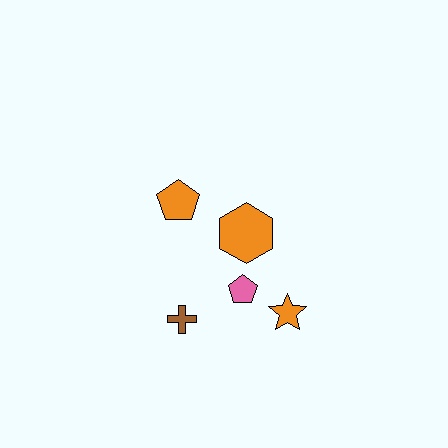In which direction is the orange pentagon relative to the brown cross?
The orange pentagon is above the brown cross.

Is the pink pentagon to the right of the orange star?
No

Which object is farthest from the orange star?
The orange pentagon is farthest from the orange star.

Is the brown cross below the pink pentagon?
Yes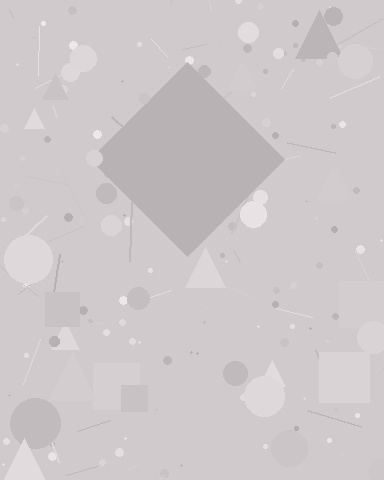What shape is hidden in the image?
A diamond is hidden in the image.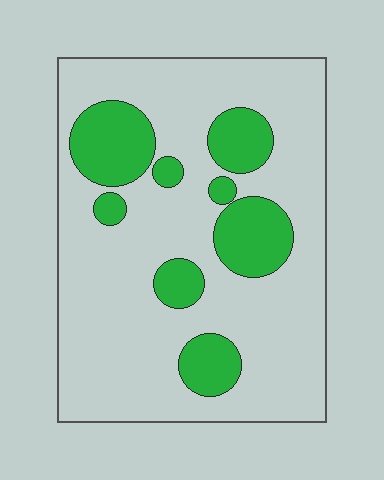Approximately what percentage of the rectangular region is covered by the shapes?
Approximately 25%.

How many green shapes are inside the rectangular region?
8.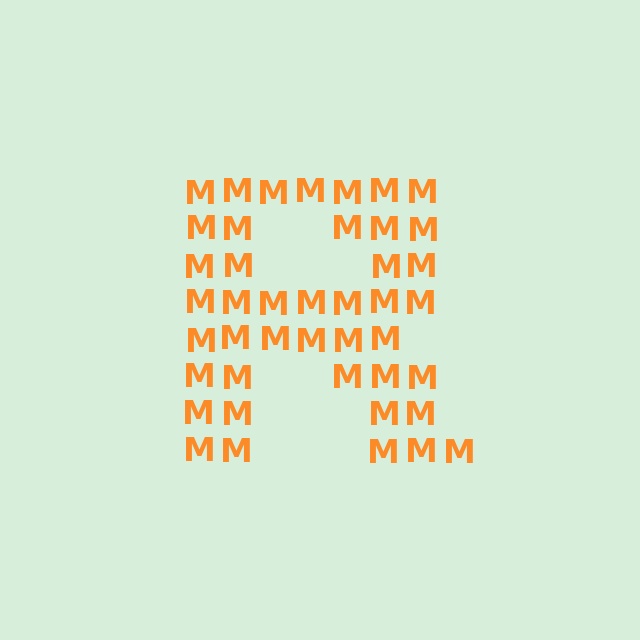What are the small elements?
The small elements are letter M's.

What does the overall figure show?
The overall figure shows the letter R.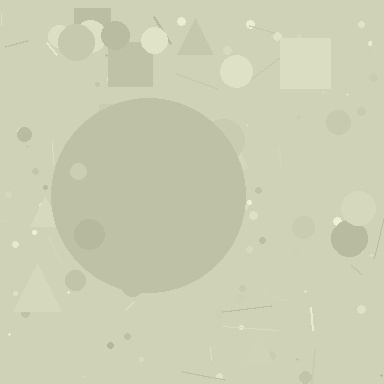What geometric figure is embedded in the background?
A circle is embedded in the background.